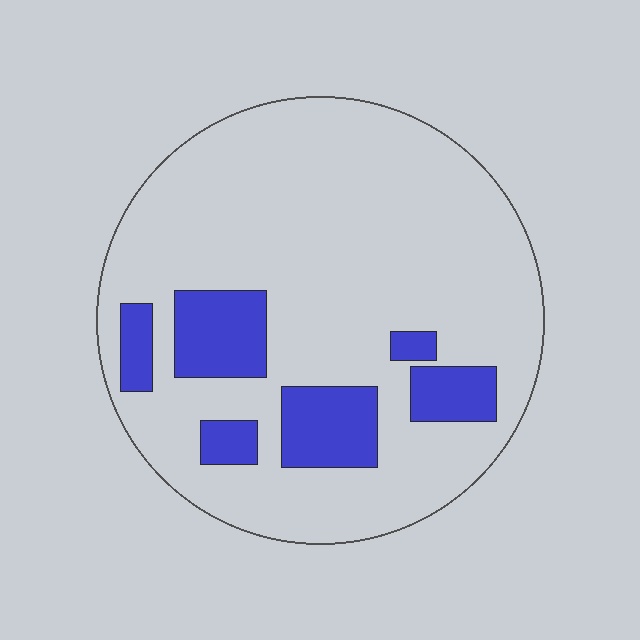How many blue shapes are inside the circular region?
6.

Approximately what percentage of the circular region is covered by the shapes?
Approximately 20%.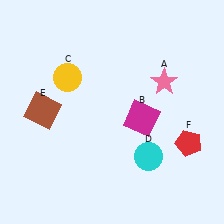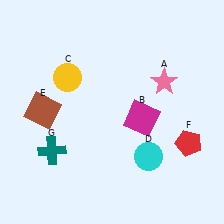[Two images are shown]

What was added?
A teal cross (G) was added in Image 2.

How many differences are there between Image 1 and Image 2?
There is 1 difference between the two images.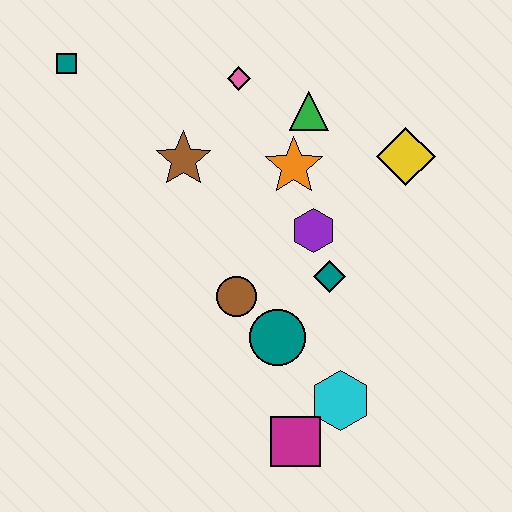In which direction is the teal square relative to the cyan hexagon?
The teal square is above the cyan hexagon.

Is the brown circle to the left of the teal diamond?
Yes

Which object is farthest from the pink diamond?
The magenta square is farthest from the pink diamond.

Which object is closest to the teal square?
The brown star is closest to the teal square.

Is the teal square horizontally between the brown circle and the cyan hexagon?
No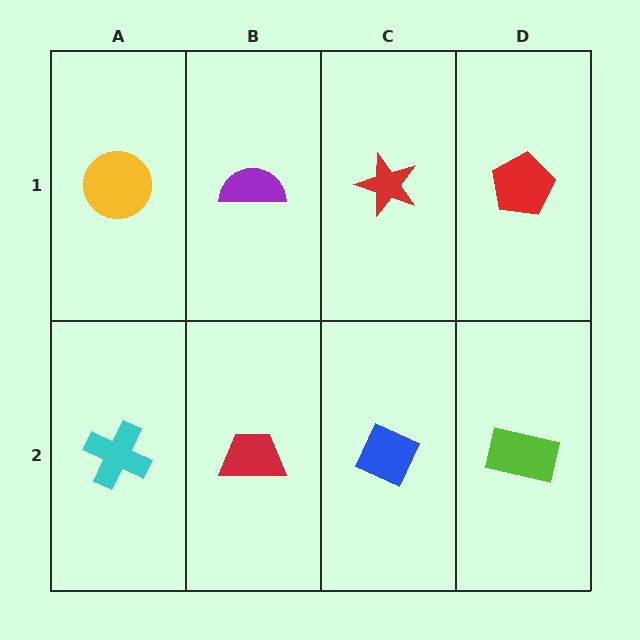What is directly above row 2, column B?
A purple semicircle.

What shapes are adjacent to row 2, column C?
A red star (row 1, column C), a red trapezoid (row 2, column B), a lime rectangle (row 2, column D).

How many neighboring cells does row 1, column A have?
2.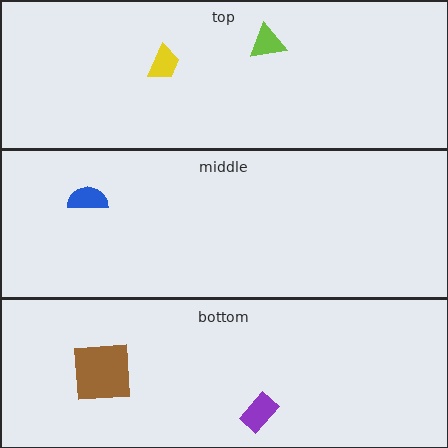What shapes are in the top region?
The yellow trapezoid, the lime triangle.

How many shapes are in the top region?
2.